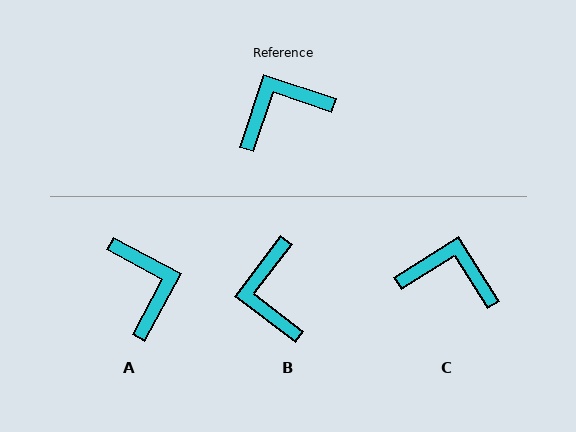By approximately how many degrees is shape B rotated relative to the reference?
Approximately 71 degrees counter-clockwise.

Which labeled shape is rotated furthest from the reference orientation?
A, about 100 degrees away.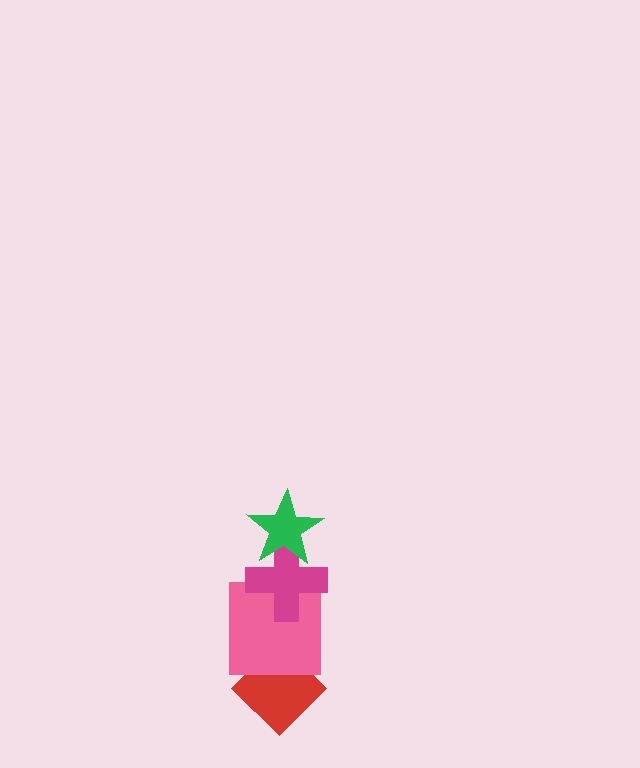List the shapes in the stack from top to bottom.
From top to bottom: the green star, the magenta cross, the pink square, the red diamond.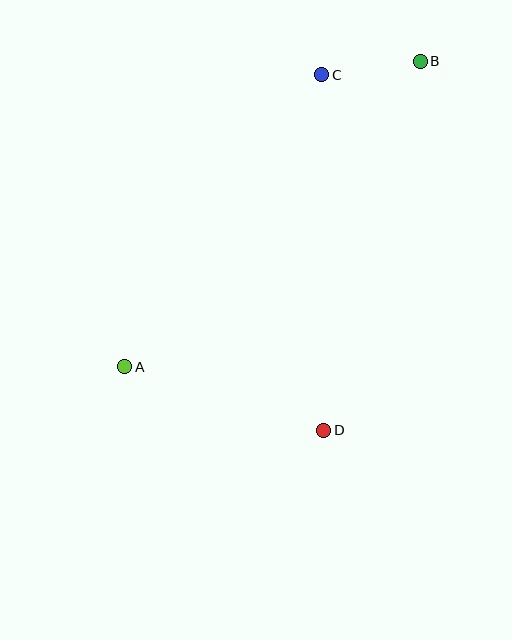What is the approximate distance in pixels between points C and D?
The distance between C and D is approximately 356 pixels.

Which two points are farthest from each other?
Points A and B are farthest from each other.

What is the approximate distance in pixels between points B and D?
The distance between B and D is approximately 381 pixels.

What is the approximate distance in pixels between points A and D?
The distance between A and D is approximately 209 pixels.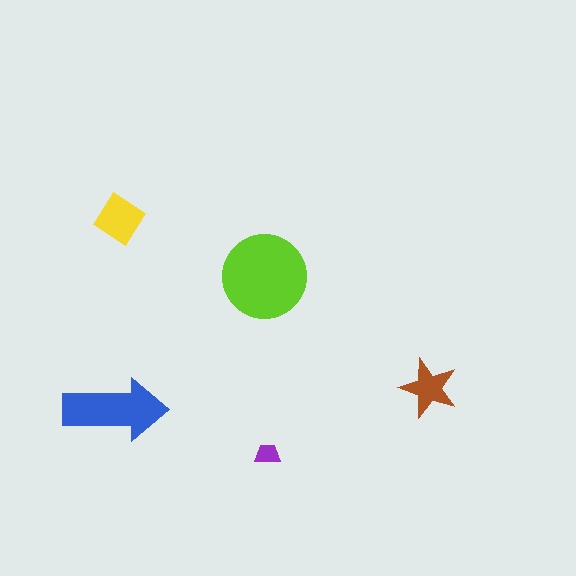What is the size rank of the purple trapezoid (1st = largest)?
5th.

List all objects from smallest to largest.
The purple trapezoid, the brown star, the yellow diamond, the blue arrow, the lime circle.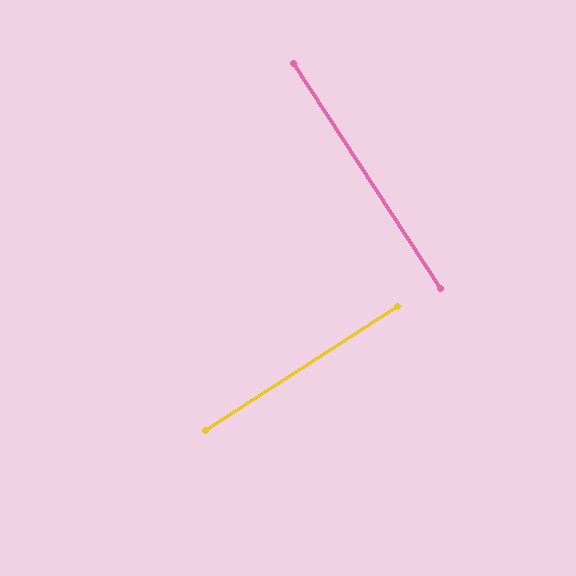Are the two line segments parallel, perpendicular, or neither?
Perpendicular — they meet at approximately 90°.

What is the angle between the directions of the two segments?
Approximately 90 degrees.